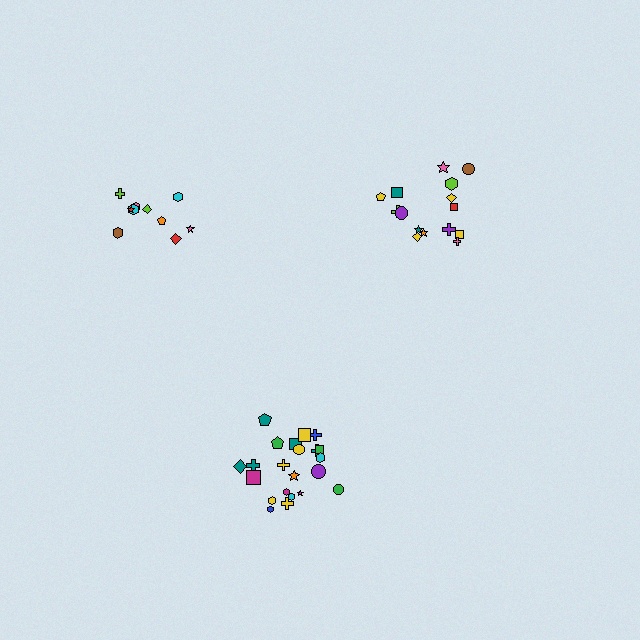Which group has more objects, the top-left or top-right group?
The top-right group.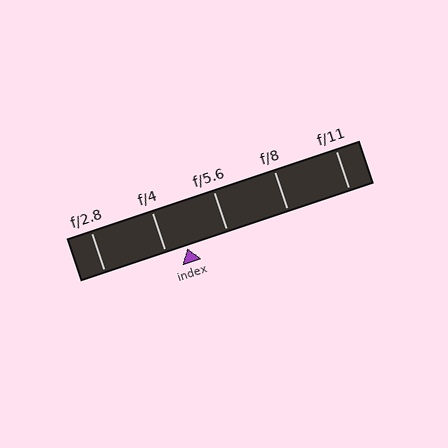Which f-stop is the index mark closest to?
The index mark is closest to f/4.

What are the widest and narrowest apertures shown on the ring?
The widest aperture shown is f/2.8 and the narrowest is f/11.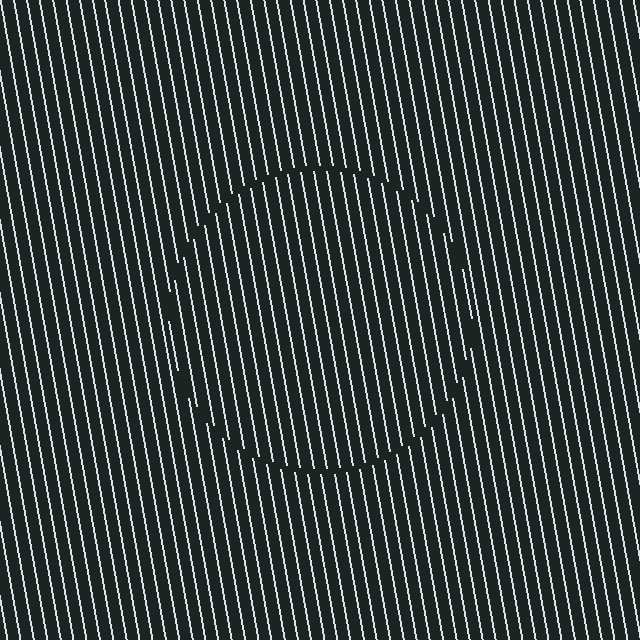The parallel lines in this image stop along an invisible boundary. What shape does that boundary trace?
An illusory circle. The interior of the shape contains the same grating, shifted by half a period — the contour is defined by the phase discontinuity where line-ends from the inner and outer gratings abut.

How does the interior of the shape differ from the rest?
The interior of the shape contains the same grating, shifted by half a period — the contour is defined by the phase discontinuity where line-ends from the inner and outer gratings abut.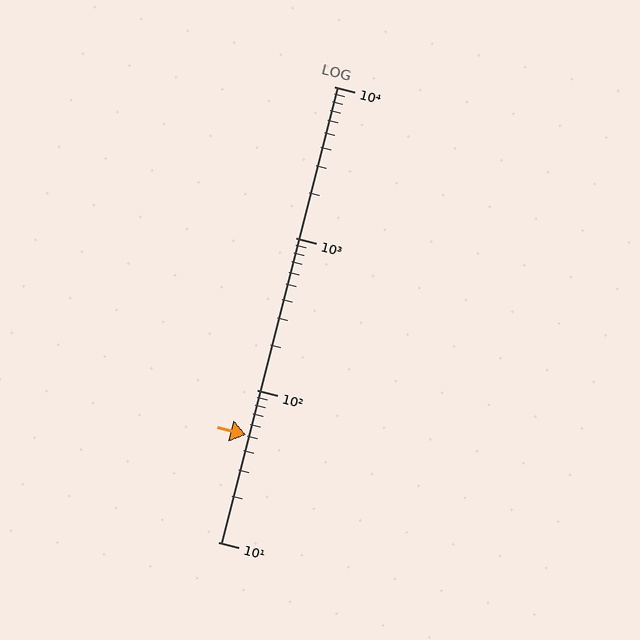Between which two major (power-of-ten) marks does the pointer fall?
The pointer is between 10 and 100.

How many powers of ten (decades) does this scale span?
The scale spans 3 decades, from 10 to 10000.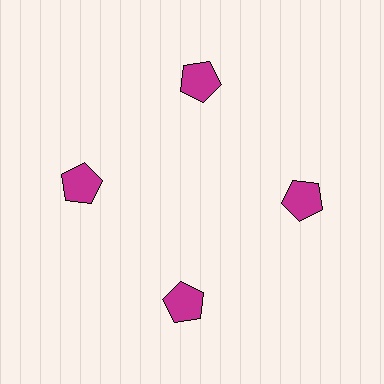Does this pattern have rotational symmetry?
Yes, this pattern has 4-fold rotational symmetry. It looks the same after rotating 90 degrees around the center.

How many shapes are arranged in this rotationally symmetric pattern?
There are 4 shapes, arranged in 4 groups of 1.